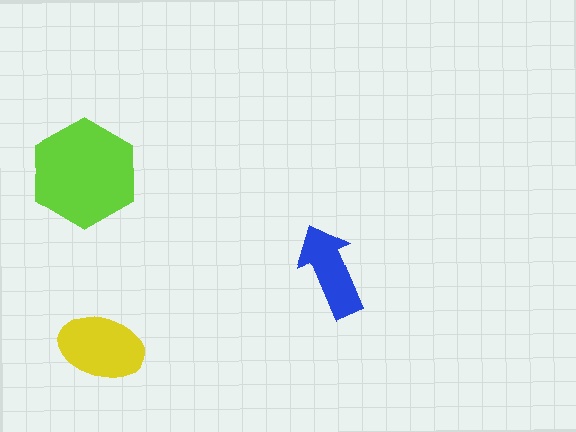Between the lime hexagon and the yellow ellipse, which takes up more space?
The lime hexagon.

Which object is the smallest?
The blue arrow.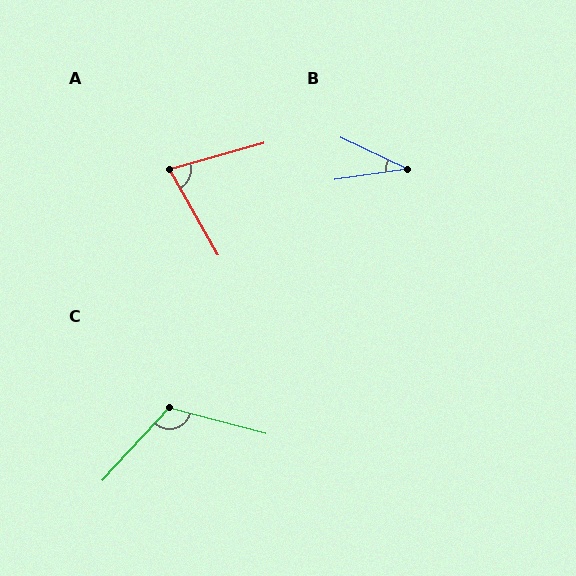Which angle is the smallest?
B, at approximately 34 degrees.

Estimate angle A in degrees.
Approximately 76 degrees.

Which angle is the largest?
C, at approximately 118 degrees.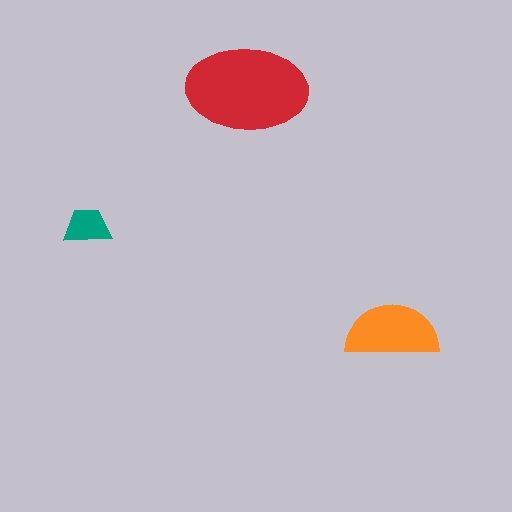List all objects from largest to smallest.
The red ellipse, the orange semicircle, the teal trapezoid.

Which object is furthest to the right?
The orange semicircle is rightmost.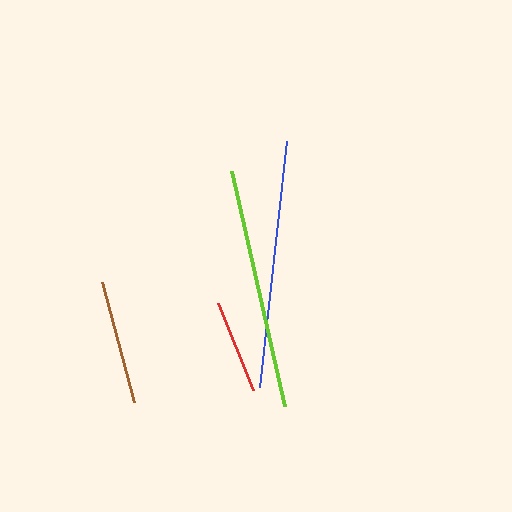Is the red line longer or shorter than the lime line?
The lime line is longer than the red line.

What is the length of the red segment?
The red segment is approximately 94 pixels long.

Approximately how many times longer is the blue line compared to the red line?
The blue line is approximately 2.6 times the length of the red line.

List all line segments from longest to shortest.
From longest to shortest: blue, lime, brown, red.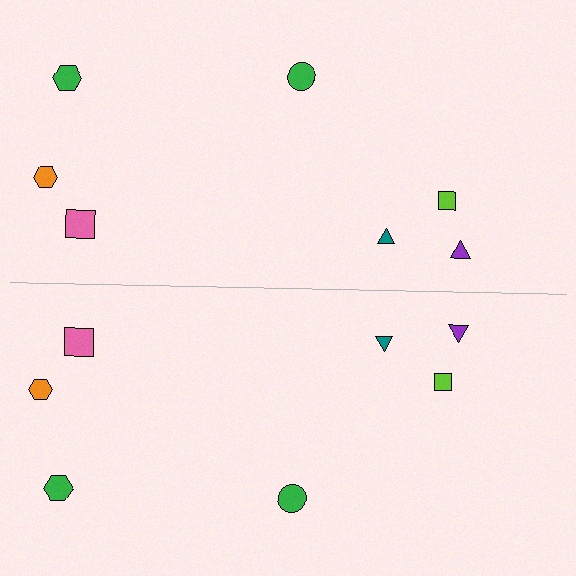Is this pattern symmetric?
Yes, this pattern has bilateral (reflection) symmetry.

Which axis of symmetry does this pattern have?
The pattern has a horizontal axis of symmetry running through the center of the image.